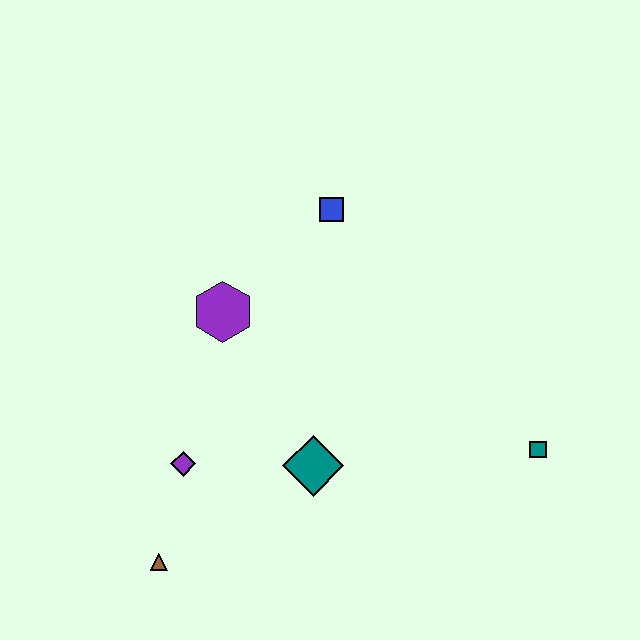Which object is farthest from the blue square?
The brown triangle is farthest from the blue square.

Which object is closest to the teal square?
The teal diamond is closest to the teal square.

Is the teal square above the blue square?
No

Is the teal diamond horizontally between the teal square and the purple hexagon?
Yes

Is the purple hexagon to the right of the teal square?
No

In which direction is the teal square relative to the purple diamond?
The teal square is to the right of the purple diamond.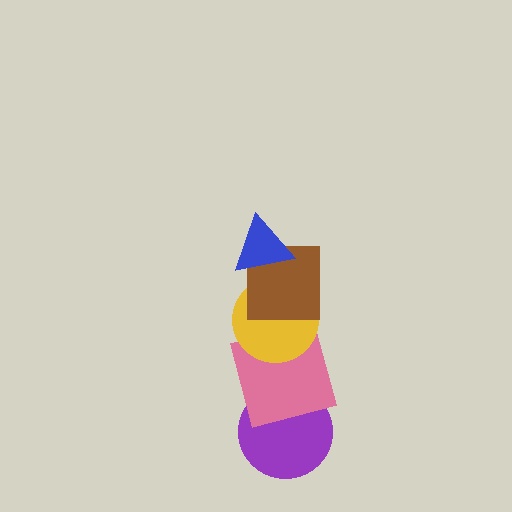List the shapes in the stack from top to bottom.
From top to bottom: the blue triangle, the brown square, the yellow circle, the pink square, the purple circle.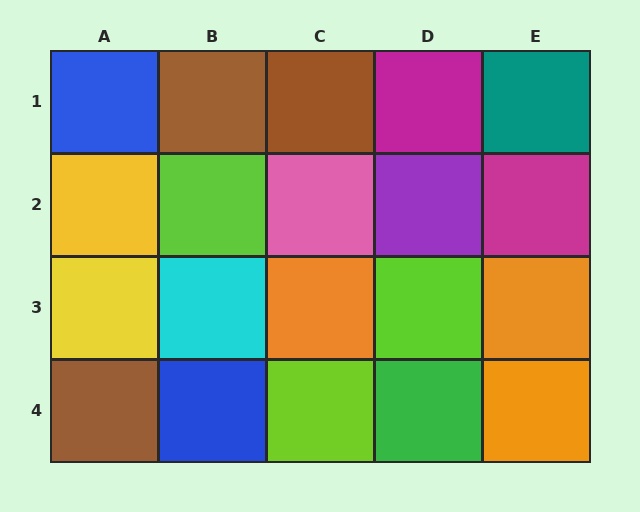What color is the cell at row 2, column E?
Magenta.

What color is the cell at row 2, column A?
Yellow.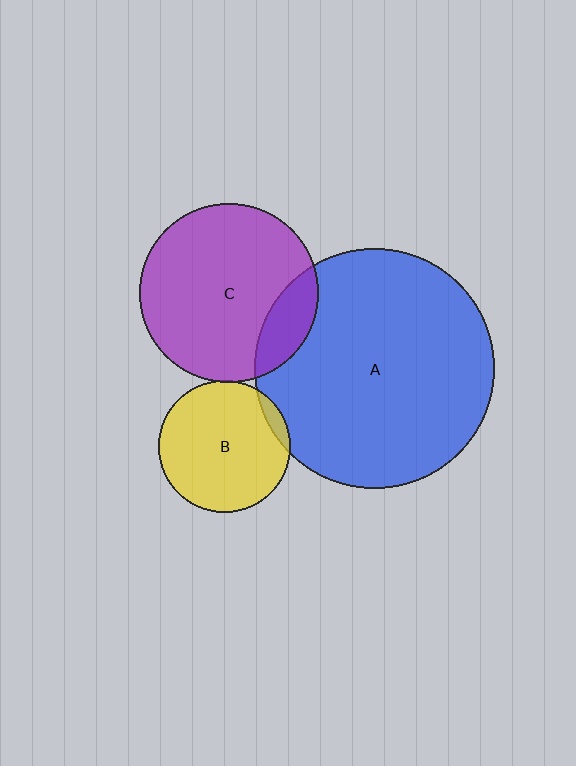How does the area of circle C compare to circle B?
Approximately 1.8 times.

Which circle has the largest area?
Circle A (blue).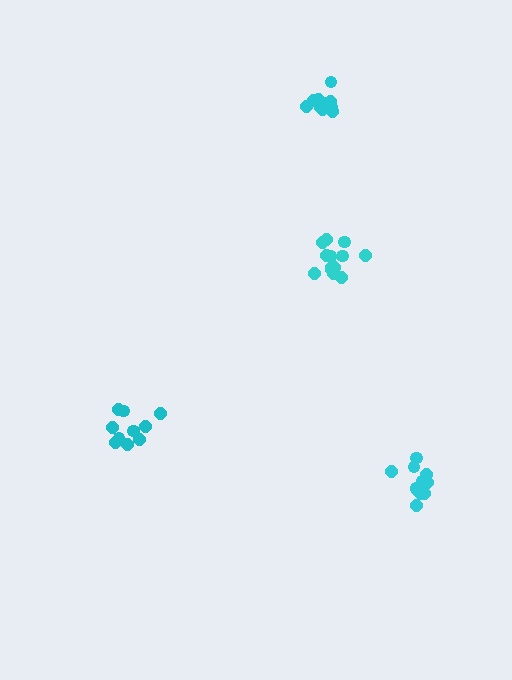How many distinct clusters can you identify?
There are 4 distinct clusters.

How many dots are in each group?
Group 1: 15 dots, Group 2: 13 dots, Group 3: 12 dots, Group 4: 10 dots (50 total).